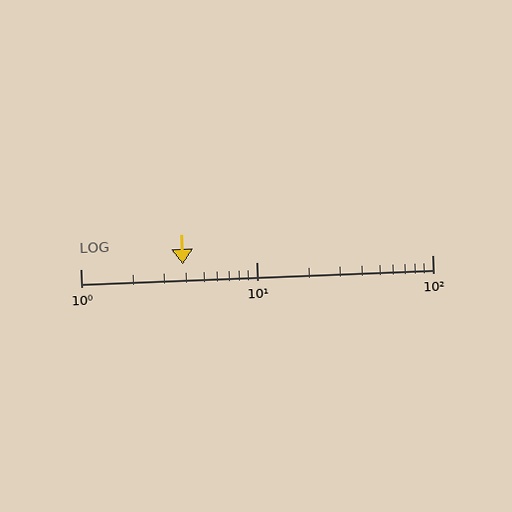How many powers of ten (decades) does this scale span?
The scale spans 2 decades, from 1 to 100.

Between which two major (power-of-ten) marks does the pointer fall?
The pointer is between 1 and 10.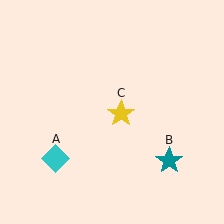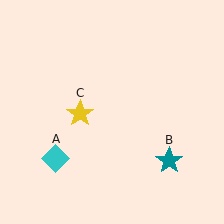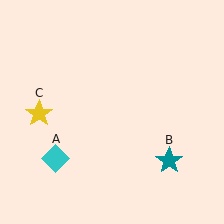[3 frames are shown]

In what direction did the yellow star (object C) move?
The yellow star (object C) moved left.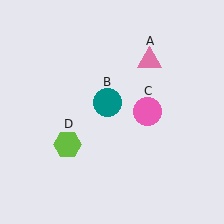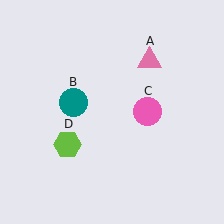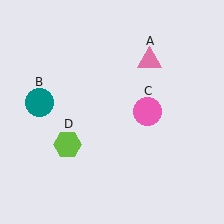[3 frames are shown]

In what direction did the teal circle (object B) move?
The teal circle (object B) moved left.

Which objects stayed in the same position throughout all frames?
Pink triangle (object A) and pink circle (object C) and lime hexagon (object D) remained stationary.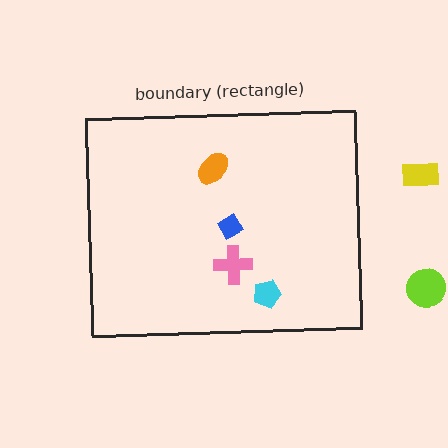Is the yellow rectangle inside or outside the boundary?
Outside.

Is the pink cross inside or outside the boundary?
Inside.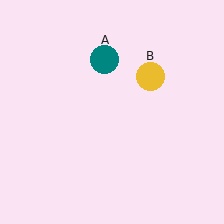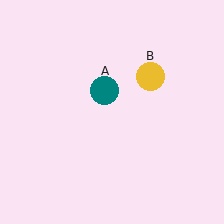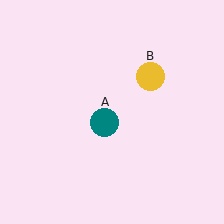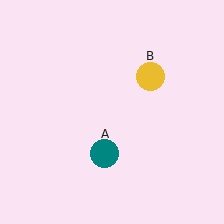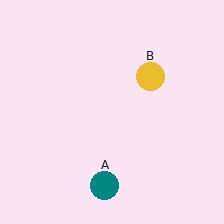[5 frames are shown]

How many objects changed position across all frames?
1 object changed position: teal circle (object A).